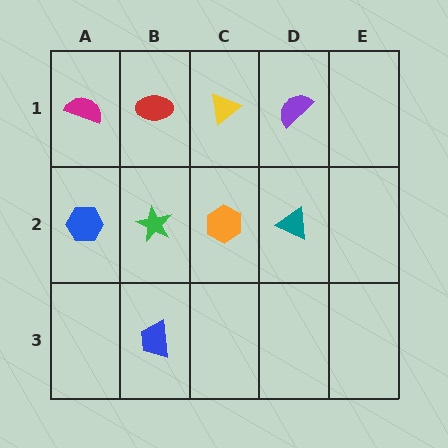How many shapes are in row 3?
1 shape.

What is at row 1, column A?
A magenta semicircle.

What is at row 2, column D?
A teal triangle.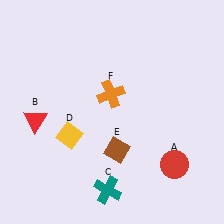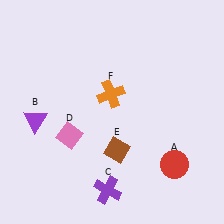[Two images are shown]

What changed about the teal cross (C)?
In Image 1, C is teal. In Image 2, it changed to purple.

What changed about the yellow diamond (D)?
In Image 1, D is yellow. In Image 2, it changed to pink.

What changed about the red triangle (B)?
In Image 1, B is red. In Image 2, it changed to purple.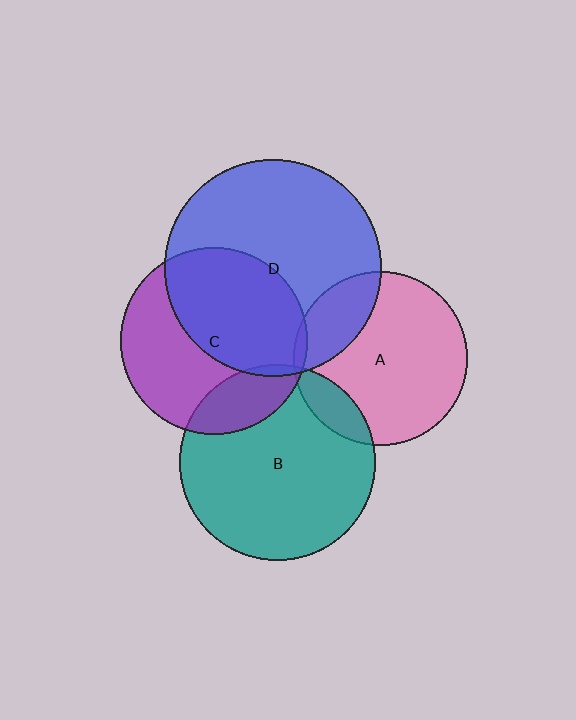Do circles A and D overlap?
Yes.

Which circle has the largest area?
Circle D (blue).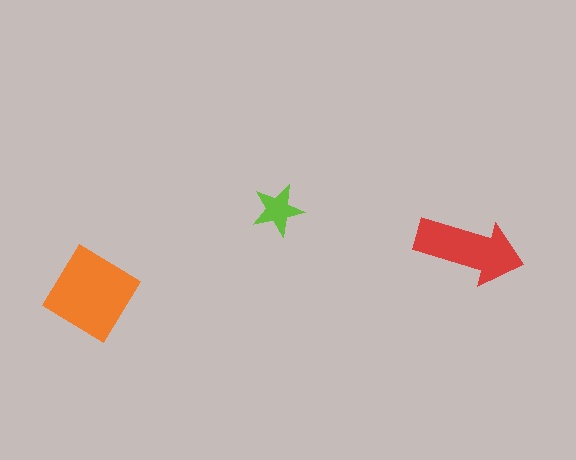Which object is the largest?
The orange diamond.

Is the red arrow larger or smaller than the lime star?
Larger.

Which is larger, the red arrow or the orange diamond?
The orange diamond.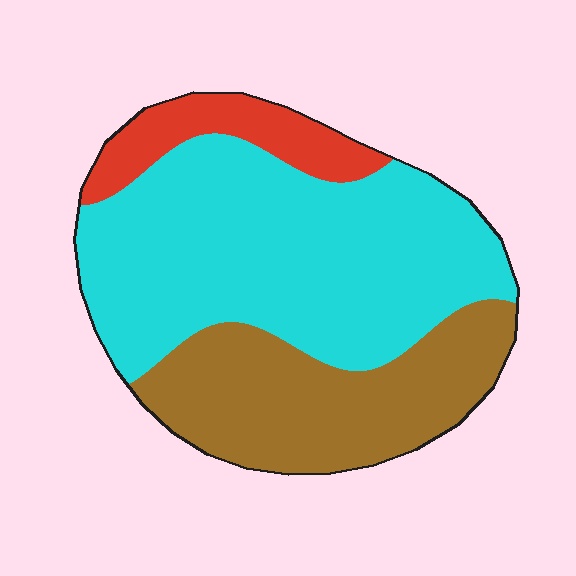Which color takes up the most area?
Cyan, at roughly 55%.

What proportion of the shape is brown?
Brown covers around 30% of the shape.